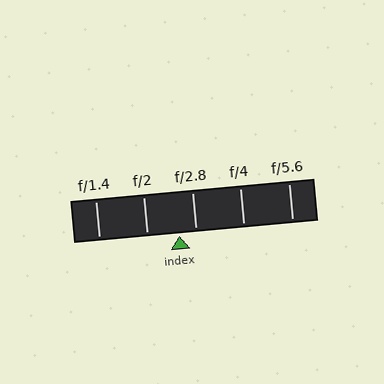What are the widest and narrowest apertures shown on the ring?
The widest aperture shown is f/1.4 and the narrowest is f/5.6.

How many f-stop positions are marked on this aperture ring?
There are 5 f-stop positions marked.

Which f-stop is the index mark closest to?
The index mark is closest to f/2.8.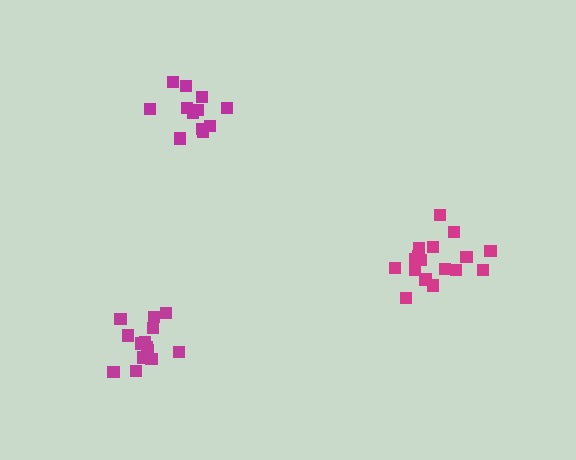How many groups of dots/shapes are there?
There are 3 groups.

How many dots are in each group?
Group 1: 17 dots, Group 2: 12 dots, Group 3: 14 dots (43 total).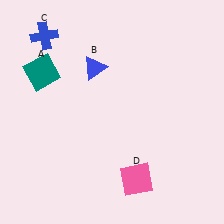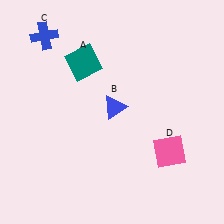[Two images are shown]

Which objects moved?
The objects that moved are: the teal square (A), the blue triangle (B), the pink square (D).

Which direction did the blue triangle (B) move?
The blue triangle (B) moved down.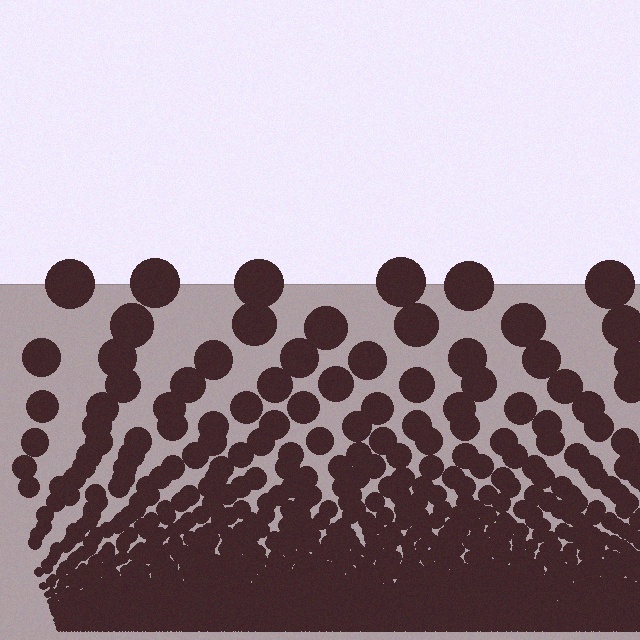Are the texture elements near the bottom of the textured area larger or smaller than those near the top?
Smaller. The gradient is inverted — elements near the bottom are smaller and denser.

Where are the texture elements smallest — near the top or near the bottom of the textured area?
Near the bottom.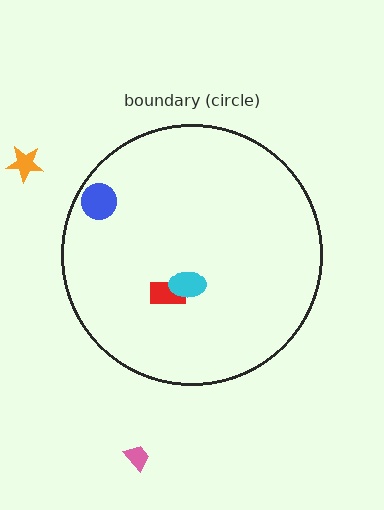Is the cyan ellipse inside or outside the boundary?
Inside.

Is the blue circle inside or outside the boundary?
Inside.